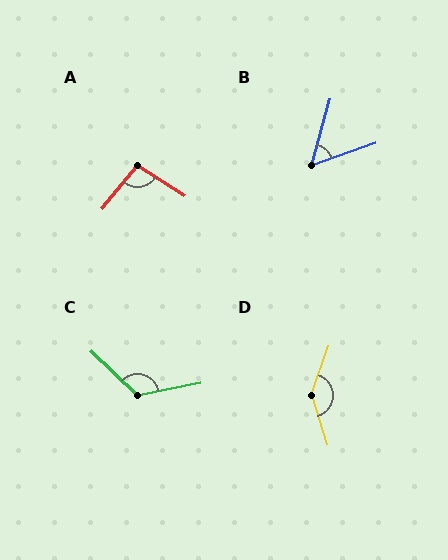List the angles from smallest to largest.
B (56°), A (96°), C (126°), D (144°).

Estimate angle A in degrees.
Approximately 96 degrees.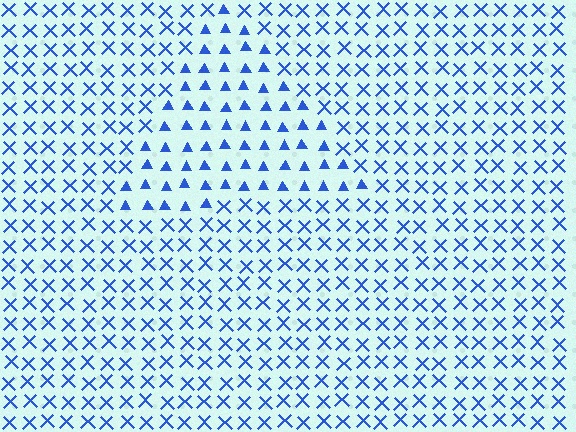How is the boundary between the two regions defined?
The boundary is defined by a change in element shape: triangles inside vs. X marks outside. All elements share the same color and spacing.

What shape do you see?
I see a triangle.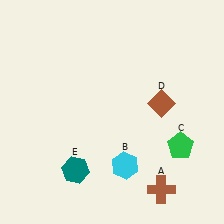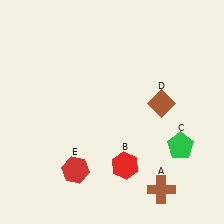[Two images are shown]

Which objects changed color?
B changed from cyan to red. E changed from teal to red.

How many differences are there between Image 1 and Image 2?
There are 2 differences between the two images.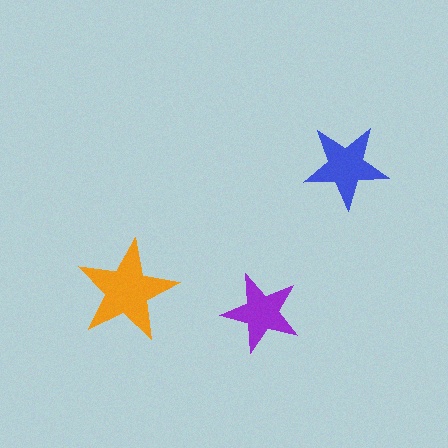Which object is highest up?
The blue star is topmost.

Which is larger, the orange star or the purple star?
The orange one.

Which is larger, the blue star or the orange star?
The orange one.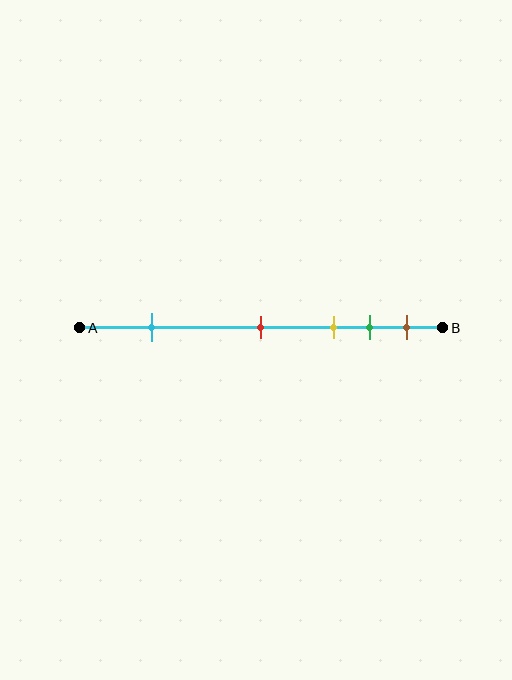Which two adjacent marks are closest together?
The green and brown marks are the closest adjacent pair.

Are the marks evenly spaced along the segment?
No, the marks are not evenly spaced.